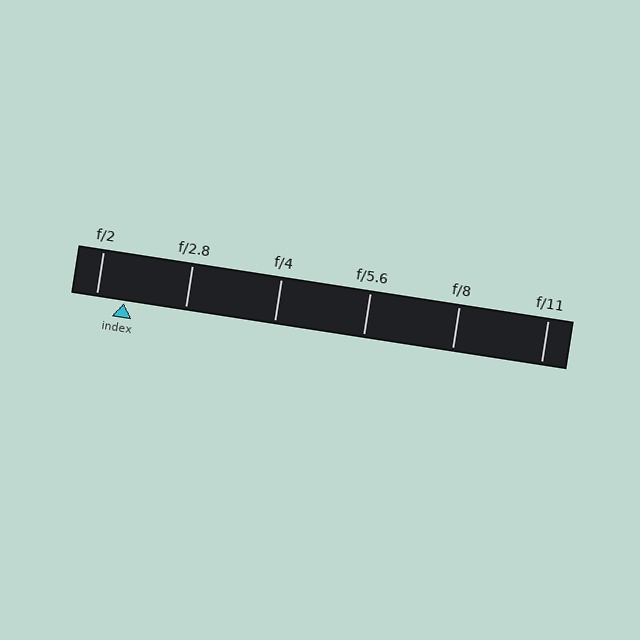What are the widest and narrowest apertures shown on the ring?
The widest aperture shown is f/2 and the narrowest is f/11.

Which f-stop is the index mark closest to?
The index mark is closest to f/2.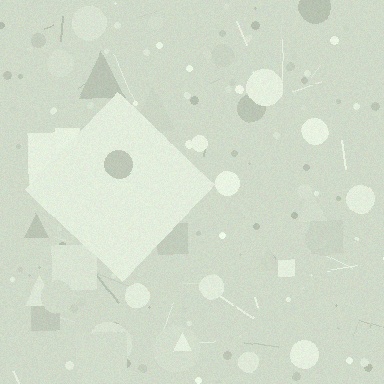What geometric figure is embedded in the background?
A diamond is embedded in the background.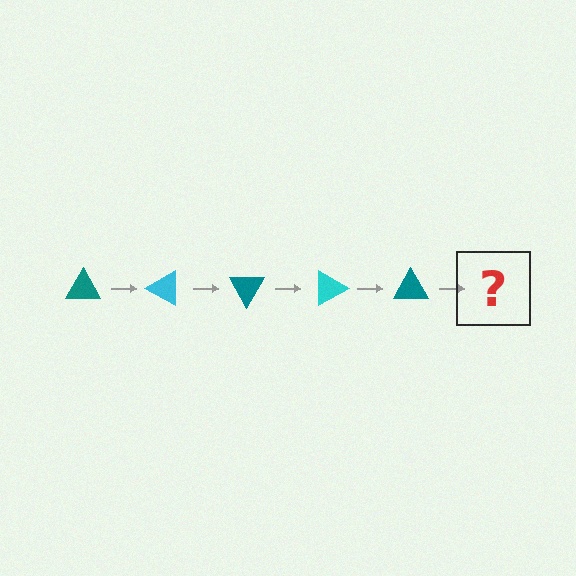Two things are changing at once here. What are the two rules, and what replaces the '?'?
The two rules are that it rotates 30 degrees each step and the color cycles through teal and cyan. The '?' should be a cyan triangle, rotated 150 degrees from the start.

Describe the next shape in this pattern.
It should be a cyan triangle, rotated 150 degrees from the start.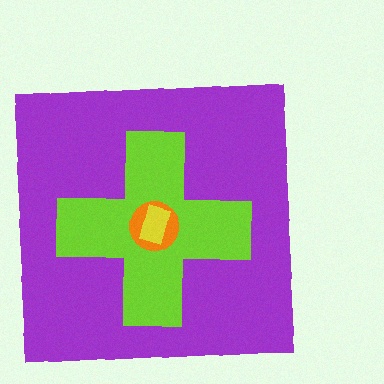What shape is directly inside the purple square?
The lime cross.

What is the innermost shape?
The yellow rectangle.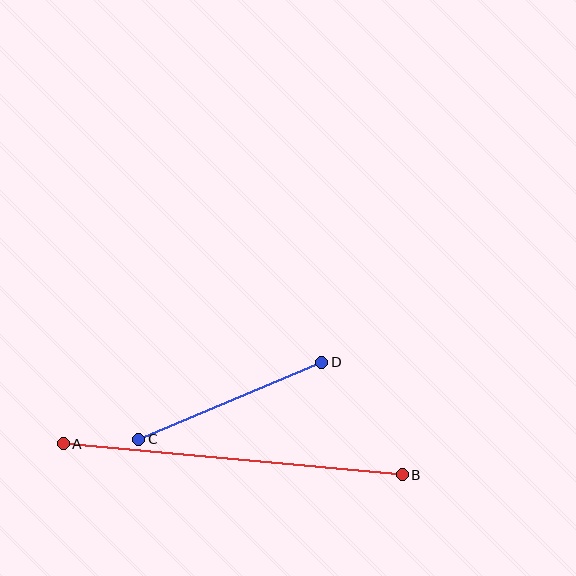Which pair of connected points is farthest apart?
Points A and B are farthest apart.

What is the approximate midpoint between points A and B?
The midpoint is at approximately (233, 459) pixels.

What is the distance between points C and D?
The distance is approximately 199 pixels.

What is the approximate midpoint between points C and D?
The midpoint is at approximately (230, 401) pixels.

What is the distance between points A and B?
The distance is approximately 340 pixels.